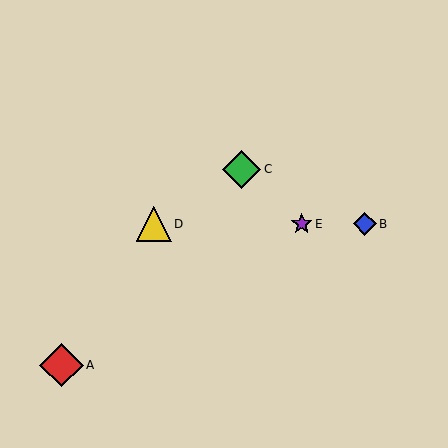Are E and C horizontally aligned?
No, E is at y≈224 and C is at y≈169.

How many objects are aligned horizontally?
3 objects (B, D, E) are aligned horizontally.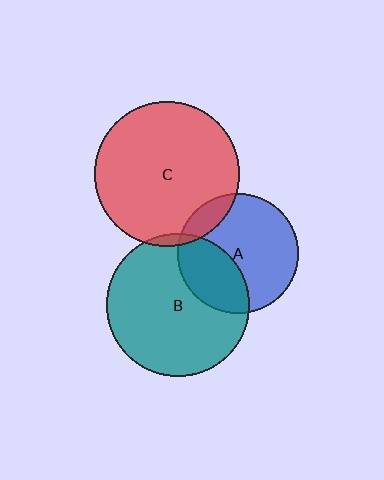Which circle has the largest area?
Circle C (red).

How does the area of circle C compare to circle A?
Approximately 1.4 times.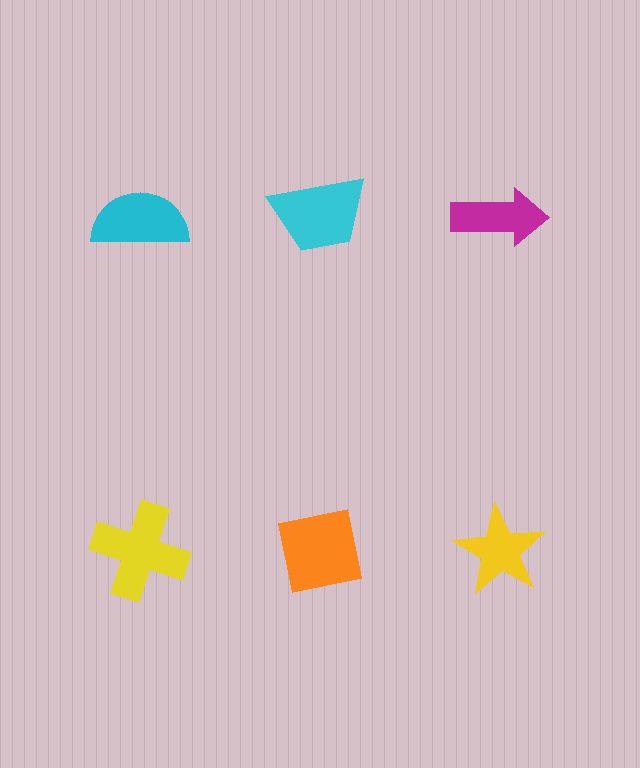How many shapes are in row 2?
3 shapes.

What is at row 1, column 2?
A cyan trapezoid.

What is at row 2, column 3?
A yellow star.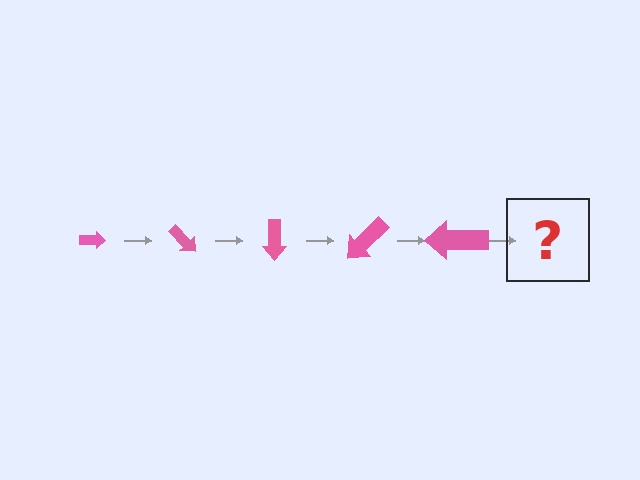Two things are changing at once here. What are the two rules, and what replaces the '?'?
The two rules are that the arrow grows larger each step and it rotates 45 degrees each step. The '?' should be an arrow, larger than the previous one and rotated 225 degrees from the start.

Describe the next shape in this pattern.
It should be an arrow, larger than the previous one and rotated 225 degrees from the start.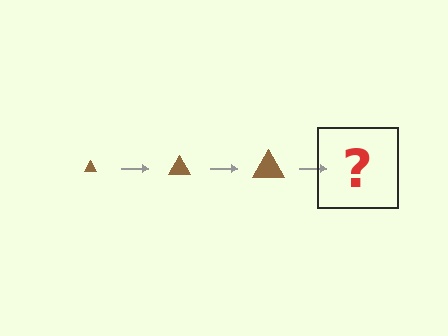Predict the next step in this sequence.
The next step is a brown triangle, larger than the previous one.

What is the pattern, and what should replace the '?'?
The pattern is that the triangle gets progressively larger each step. The '?' should be a brown triangle, larger than the previous one.